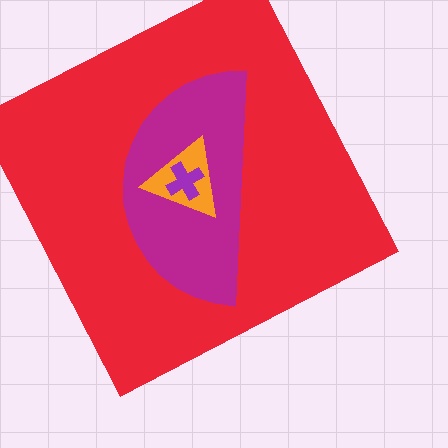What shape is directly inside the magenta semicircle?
The orange triangle.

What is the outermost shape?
The red square.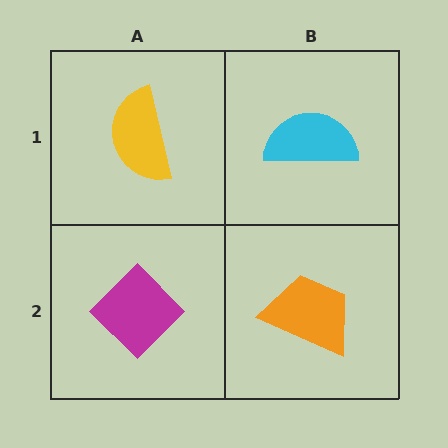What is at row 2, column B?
An orange trapezoid.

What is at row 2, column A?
A magenta diamond.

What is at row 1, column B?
A cyan semicircle.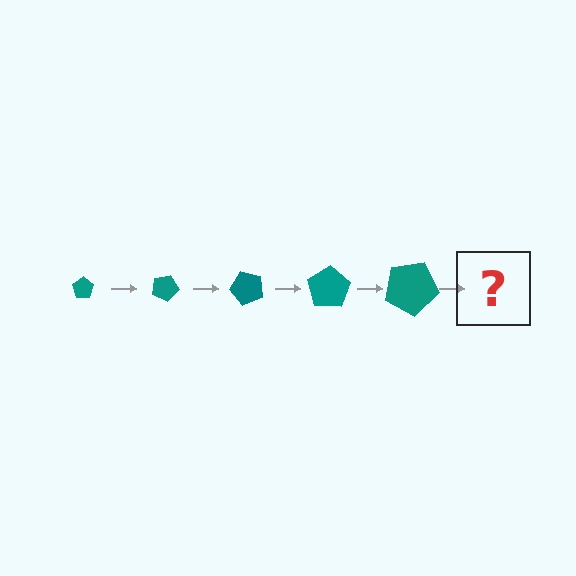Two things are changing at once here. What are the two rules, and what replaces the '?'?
The two rules are that the pentagon grows larger each step and it rotates 25 degrees each step. The '?' should be a pentagon, larger than the previous one and rotated 125 degrees from the start.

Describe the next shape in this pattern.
It should be a pentagon, larger than the previous one and rotated 125 degrees from the start.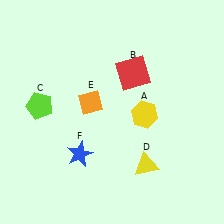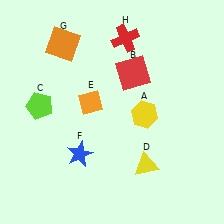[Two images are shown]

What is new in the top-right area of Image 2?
A red cross (H) was added in the top-right area of Image 2.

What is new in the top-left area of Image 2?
An orange square (G) was added in the top-left area of Image 2.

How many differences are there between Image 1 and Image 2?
There are 2 differences between the two images.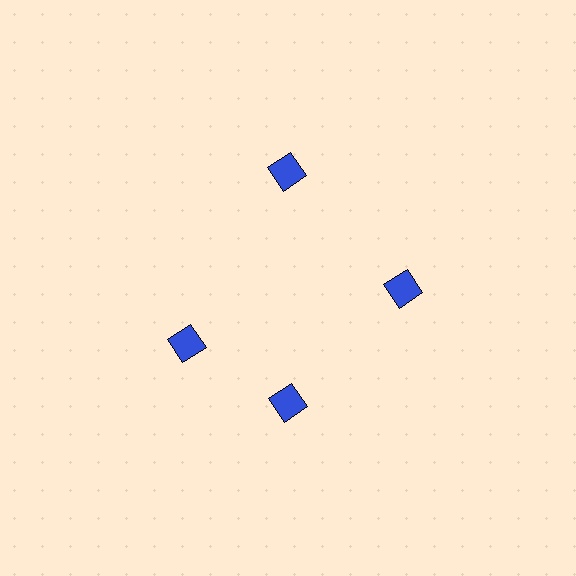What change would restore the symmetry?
The symmetry would be restored by rotating it back into even spacing with its neighbors so that all 4 squares sit at equal angles and equal distance from the center.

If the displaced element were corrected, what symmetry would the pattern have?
It would have 4-fold rotational symmetry — the pattern would map onto itself every 90 degrees.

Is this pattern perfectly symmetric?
No. The 4 blue squares are arranged in a ring, but one element near the 9 o'clock position is rotated out of alignment along the ring, breaking the 4-fold rotational symmetry.